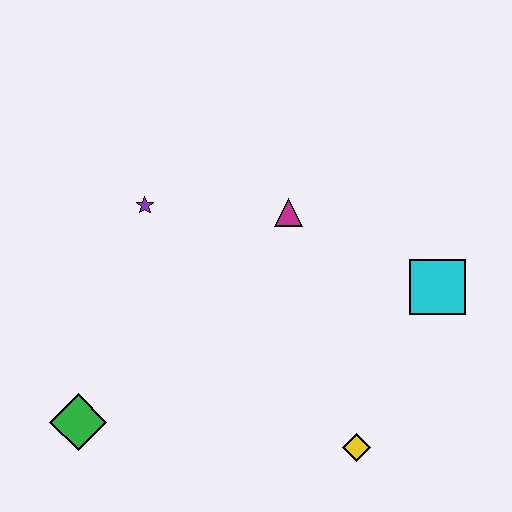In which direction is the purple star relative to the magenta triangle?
The purple star is to the left of the magenta triangle.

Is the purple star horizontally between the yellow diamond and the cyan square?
No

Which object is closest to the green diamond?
The purple star is closest to the green diamond.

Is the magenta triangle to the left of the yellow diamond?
Yes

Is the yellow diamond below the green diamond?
Yes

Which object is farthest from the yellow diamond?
The purple star is farthest from the yellow diamond.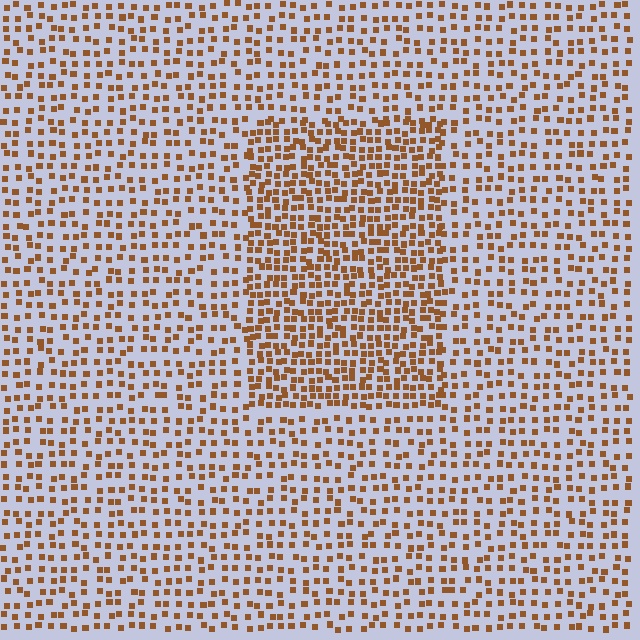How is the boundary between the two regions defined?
The boundary is defined by a change in element density (approximately 1.8x ratio). All elements are the same color, size, and shape.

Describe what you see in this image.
The image contains small brown elements arranged at two different densities. A rectangle-shaped region is visible where the elements are more densely packed than the surrounding area.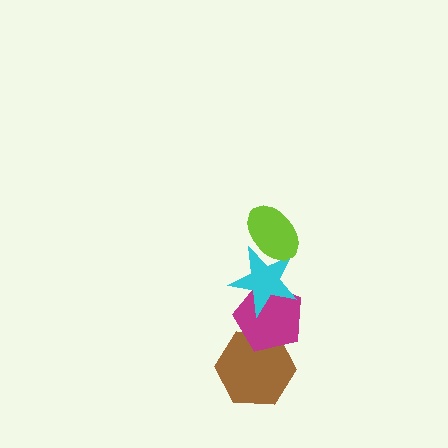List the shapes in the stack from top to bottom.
From top to bottom: the lime ellipse, the cyan star, the magenta pentagon, the brown hexagon.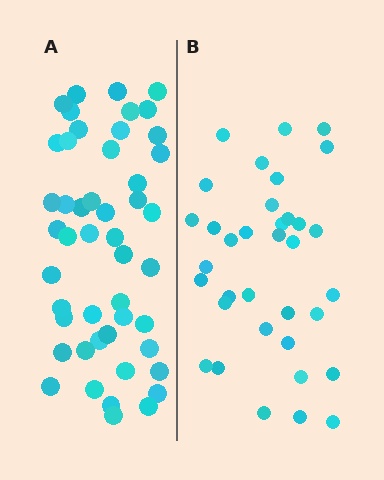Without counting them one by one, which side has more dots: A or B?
Region A (the left region) has more dots.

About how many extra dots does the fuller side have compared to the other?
Region A has approximately 15 more dots than region B.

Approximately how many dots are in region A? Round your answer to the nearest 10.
About 50 dots. (The exact count is 48, which rounds to 50.)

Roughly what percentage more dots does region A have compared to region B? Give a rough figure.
About 35% more.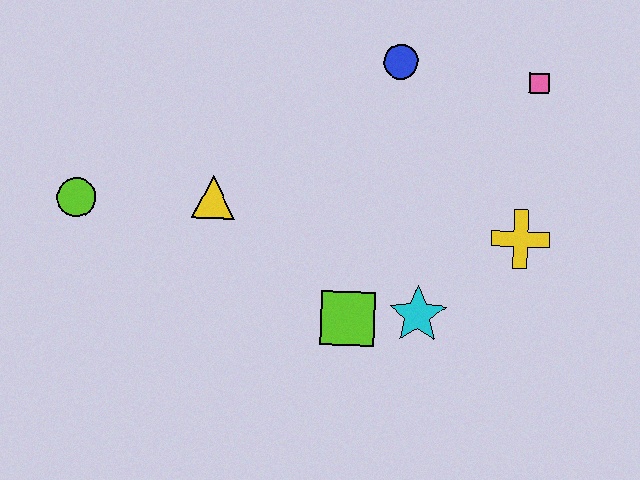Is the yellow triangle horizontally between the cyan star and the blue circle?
No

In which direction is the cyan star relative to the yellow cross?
The cyan star is to the left of the yellow cross.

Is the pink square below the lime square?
No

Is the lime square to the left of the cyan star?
Yes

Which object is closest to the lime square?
The cyan star is closest to the lime square.